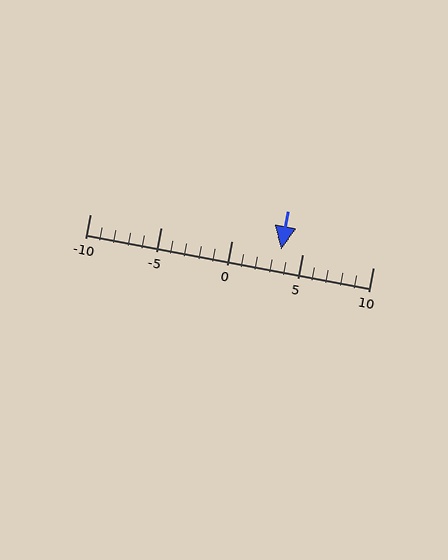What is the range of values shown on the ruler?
The ruler shows values from -10 to 10.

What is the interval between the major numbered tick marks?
The major tick marks are spaced 5 units apart.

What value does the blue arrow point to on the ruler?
The blue arrow points to approximately 4.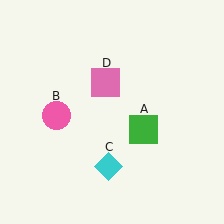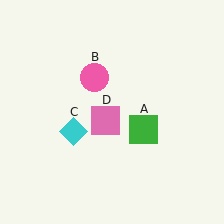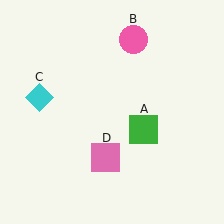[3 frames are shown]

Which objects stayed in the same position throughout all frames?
Green square (object A) remained stationary.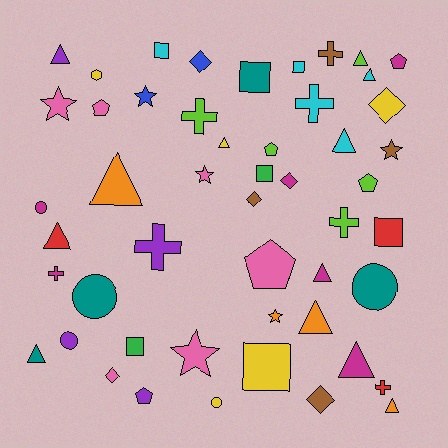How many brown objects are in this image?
There are 4 brown objects.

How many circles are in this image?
There are 5 circles.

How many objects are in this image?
There are 50 objects.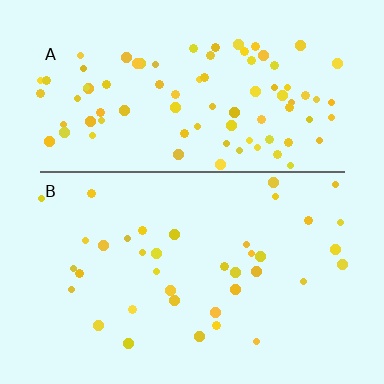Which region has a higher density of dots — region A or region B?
A (the top).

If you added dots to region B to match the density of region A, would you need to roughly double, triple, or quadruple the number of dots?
Approximately double.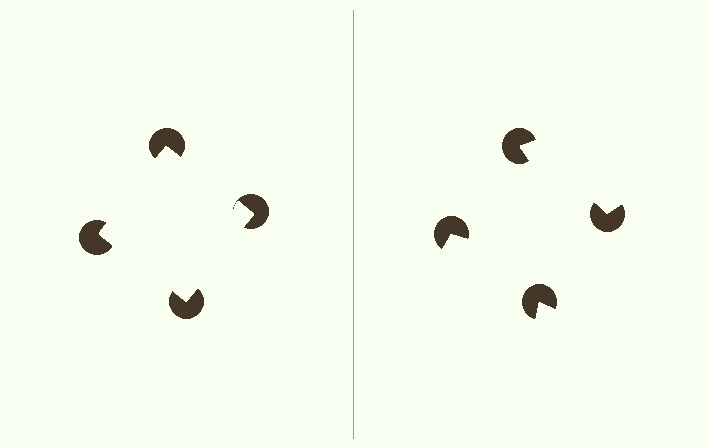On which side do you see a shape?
An illusory square appears on the left side. On the right side the wedge cuts are rotated, so no coherent shape forms.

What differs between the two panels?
The pac-man discs are positioned identically on both sides; only the wedge orientations differ. On the left they align to a square; on the right they are misaligned.